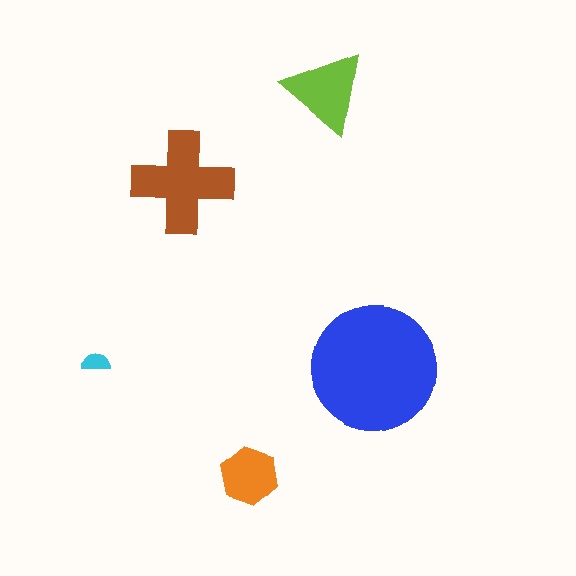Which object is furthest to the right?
The blue circle is rightmost.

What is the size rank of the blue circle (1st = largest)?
1st.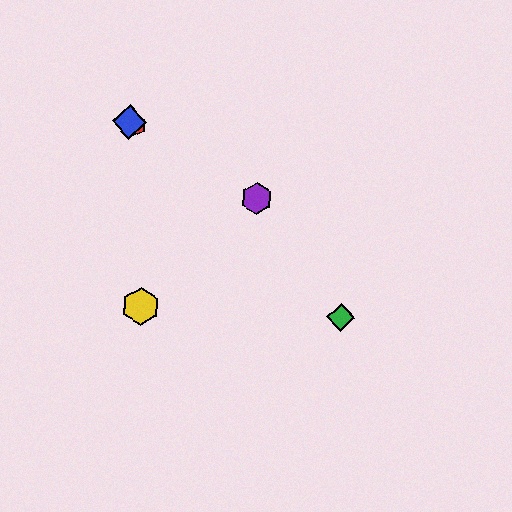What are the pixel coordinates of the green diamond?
The green diamond is at (341, 318).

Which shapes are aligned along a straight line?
The red hexagon, the blue diamond, the purple hexagon are aligned along a straight line.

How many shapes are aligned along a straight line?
3 shapes (the red hexagon, the blue diamond, the purple hexagon) are aligned along a straight line.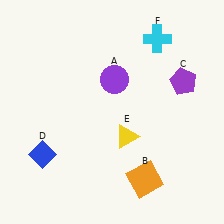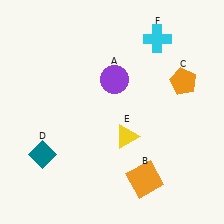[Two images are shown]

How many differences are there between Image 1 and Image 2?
There are 2 differences between the two images.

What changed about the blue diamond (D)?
In Image 1, D is blue. In Image 2, it changed to teal.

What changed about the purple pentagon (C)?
In Image 1, C is purple. In Image 2, it changed to orange.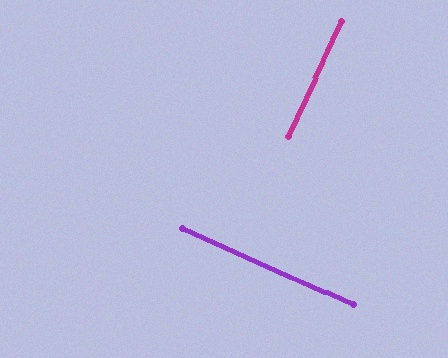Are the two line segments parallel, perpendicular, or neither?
Perpendicular — they meet at approximately 89°.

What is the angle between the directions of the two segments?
Approximately 89 degrees.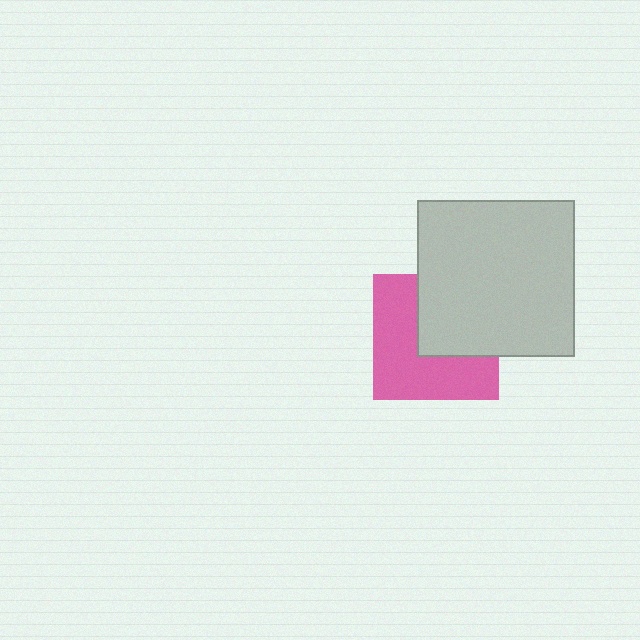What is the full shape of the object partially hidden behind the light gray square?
The partially hidden object is a pink square.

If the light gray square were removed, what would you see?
You would see the complete pink square.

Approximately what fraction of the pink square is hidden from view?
Roughly 43% of the pink square is hidden behind the light gray square.